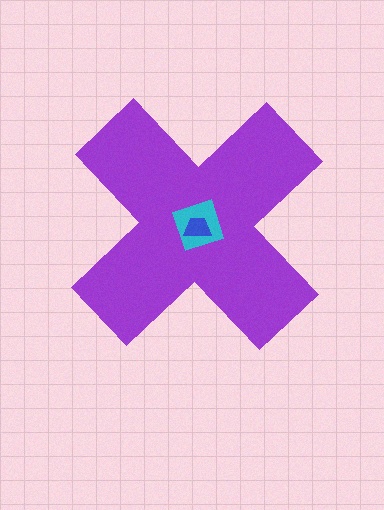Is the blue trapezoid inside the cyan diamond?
Yes.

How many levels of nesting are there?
3.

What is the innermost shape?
The blue trapezoid.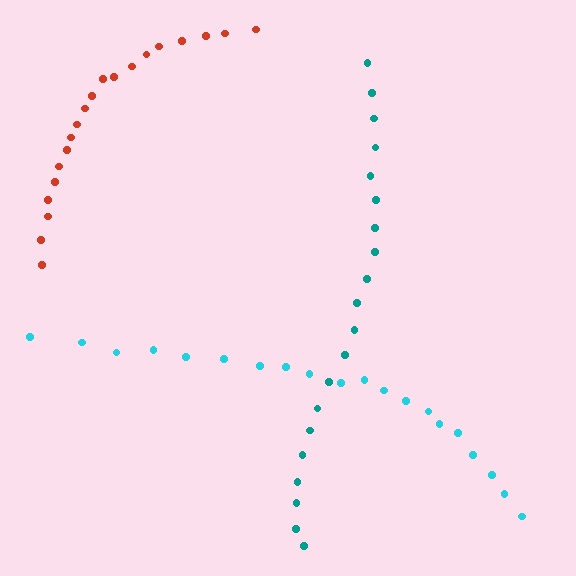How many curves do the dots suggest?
There are 3 distinct paths.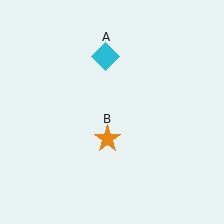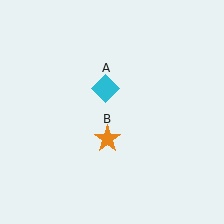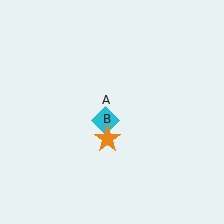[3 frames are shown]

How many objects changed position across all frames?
1 object changed position: cyan diamond (object A).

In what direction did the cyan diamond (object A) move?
The cyan diamond (object A) moved down.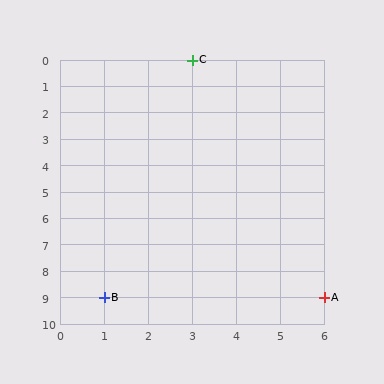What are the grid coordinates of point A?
Point A is at grid coordinates (6, 9).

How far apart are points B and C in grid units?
Points B and C are 2 columns and 9 rows apart (about 9.2 grid units diagonally).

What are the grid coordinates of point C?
Point C is at grid coordinates (3, 0).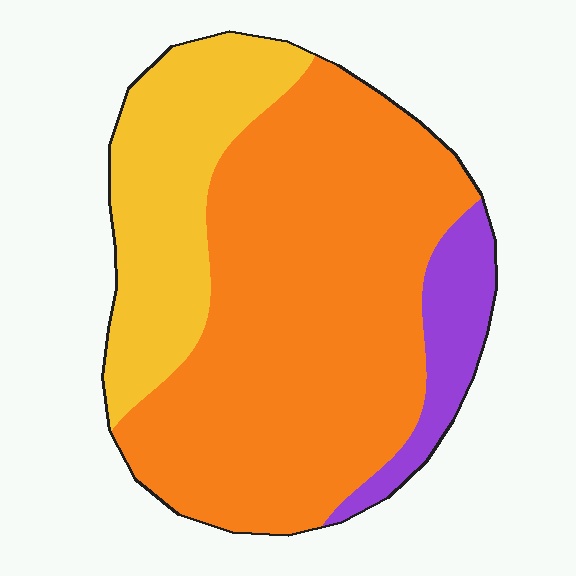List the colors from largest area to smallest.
From largest to smallest: orange, yellow, purple.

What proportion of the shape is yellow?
Yellow covers 25% of the shape.